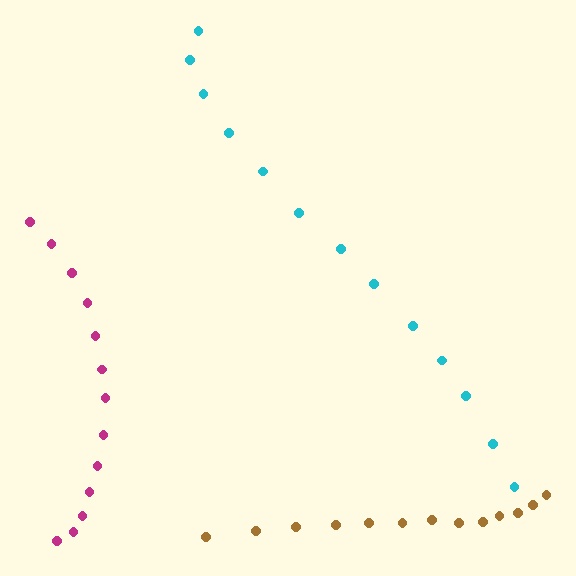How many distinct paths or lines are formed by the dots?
There are 3 distinct paths.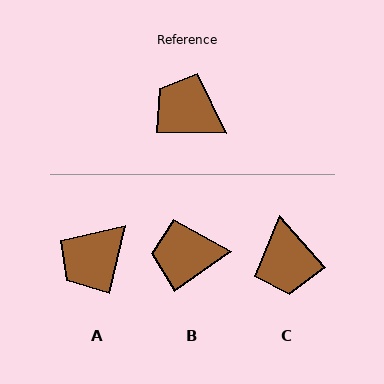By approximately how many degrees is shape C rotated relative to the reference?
Approximately 131 degrees counter-clockwise.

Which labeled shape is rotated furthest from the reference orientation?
C, about 131 degrees away.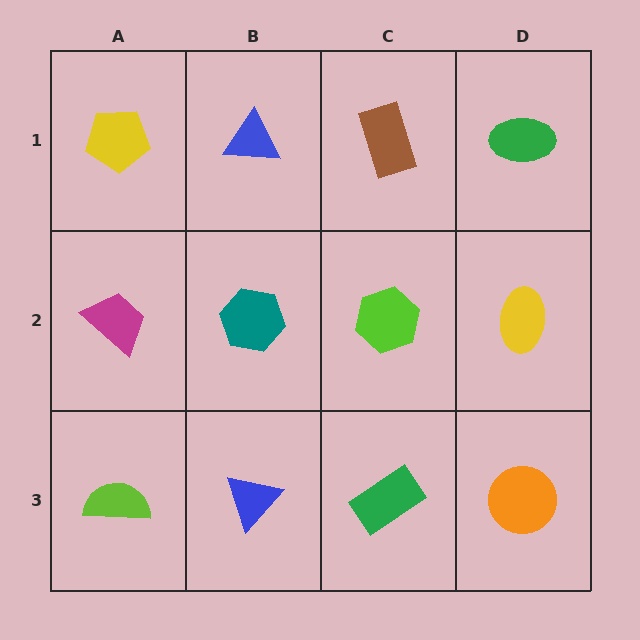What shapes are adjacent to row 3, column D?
A yellow ellipse (row 2, column D), a green rectangle (row 3, column C).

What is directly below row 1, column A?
A magenta trapezoid.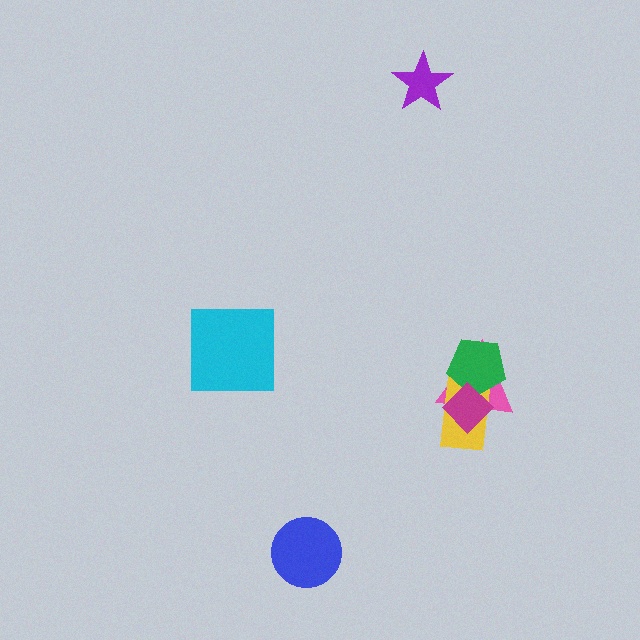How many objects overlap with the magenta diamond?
3 objects overlap with the magenta diamond.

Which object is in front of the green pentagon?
The magenta diamond is in front of the green pentagon.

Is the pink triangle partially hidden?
Yes, it is partially covered by another shape.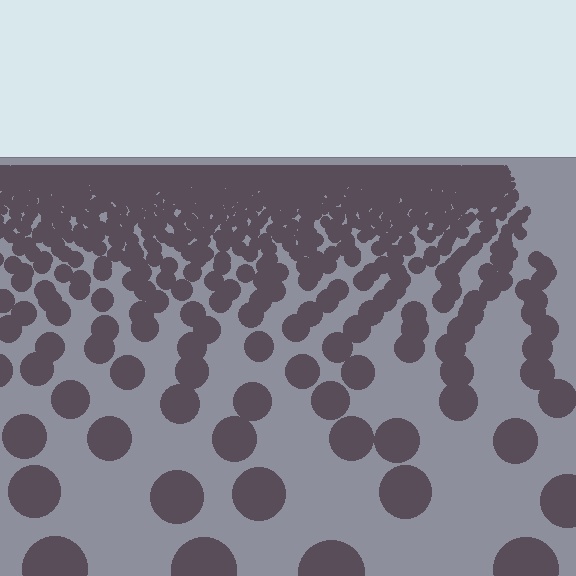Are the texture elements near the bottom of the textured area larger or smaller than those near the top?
Larger. Near the bottom, elements are closer to the viewer and appear at a bigger on-screen size.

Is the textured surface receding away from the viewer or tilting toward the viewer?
The surface is receding away from the viewer. Texture elements get smaller and denser toward the top.